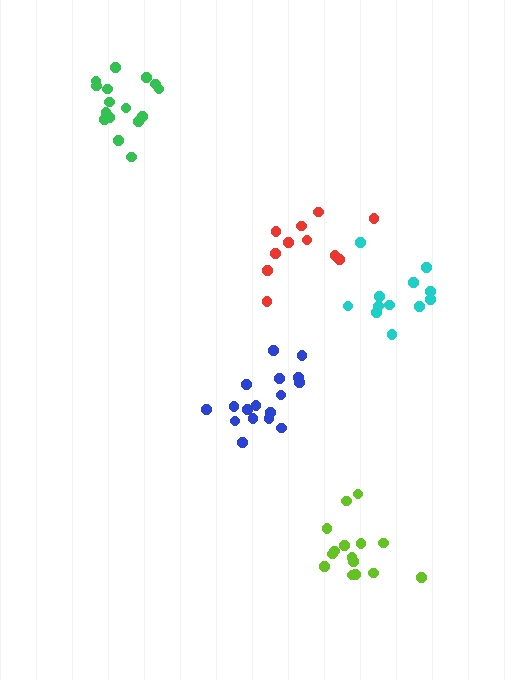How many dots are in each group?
Group 1: 16 dots, Group 2: 15 dots, Group 3: 11 dots, Group 4: 12 dots, Group 5: 17 dots (71 total).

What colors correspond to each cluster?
The clusters are colored: green, lime, red, cyan, blue.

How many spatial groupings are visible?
There are 5 spatial groupings.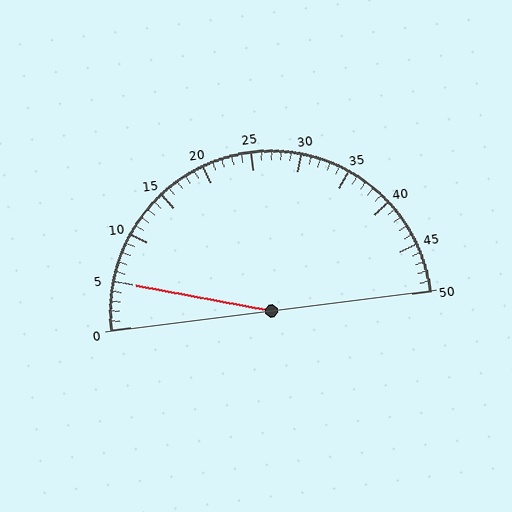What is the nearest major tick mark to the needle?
The nearest major tick mark is 5.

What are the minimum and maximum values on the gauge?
The gauge ranges from 0 to 50.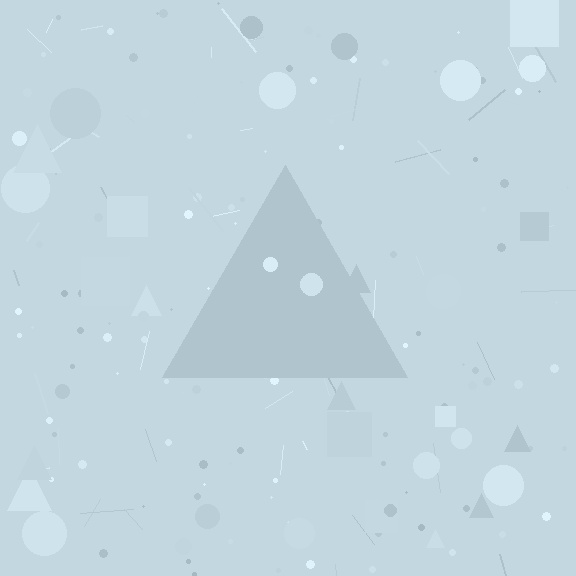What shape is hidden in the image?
A triangle is hidden in the image.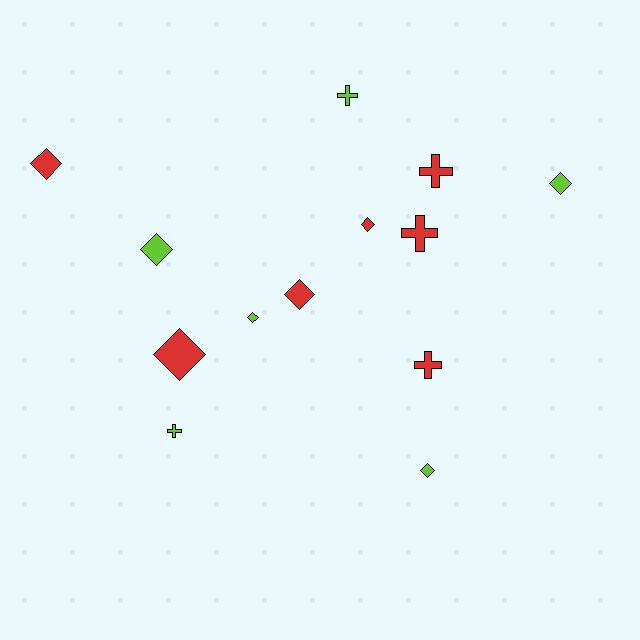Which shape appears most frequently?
Diamond, with 8 objects.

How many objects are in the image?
There are 13 objects.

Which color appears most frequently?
Red, with 7 objects.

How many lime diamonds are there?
There are 4 lime diamonds.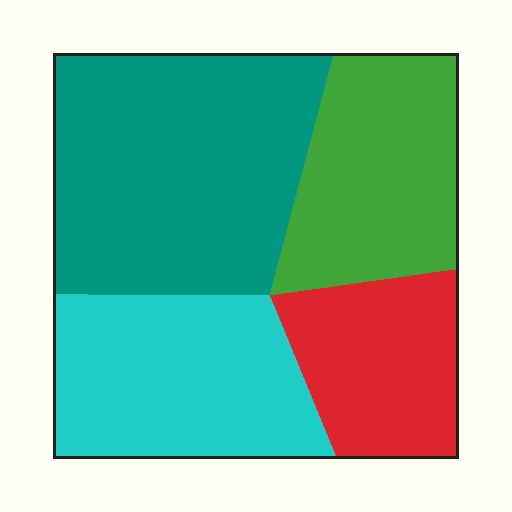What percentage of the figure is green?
Green takes up about one fifth (1/5) of the figure.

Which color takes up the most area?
Teal, at roughly 35%.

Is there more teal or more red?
Teal.